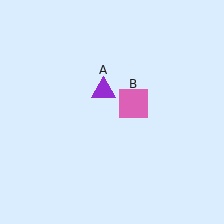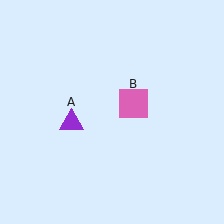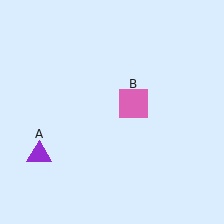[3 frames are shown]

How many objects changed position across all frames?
1 object changed position: purple triangle (object A).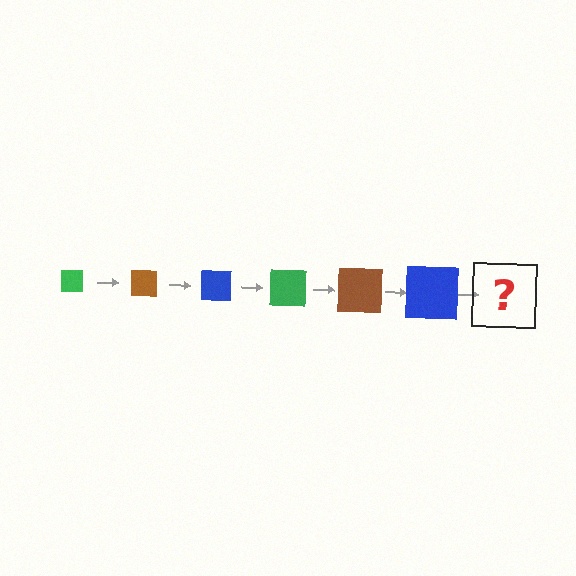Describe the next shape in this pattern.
It should be a green square, larger than the previous one.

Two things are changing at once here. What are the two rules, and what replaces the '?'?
The two rules are that the square grows larger each step and the color cycles through green, brown, and blue. The '?' should be a green square, larger than the previous one.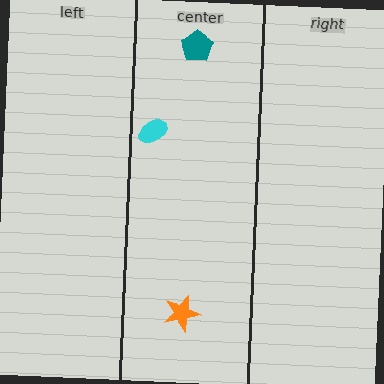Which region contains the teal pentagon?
The center region.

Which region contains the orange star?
The center region.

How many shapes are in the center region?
3.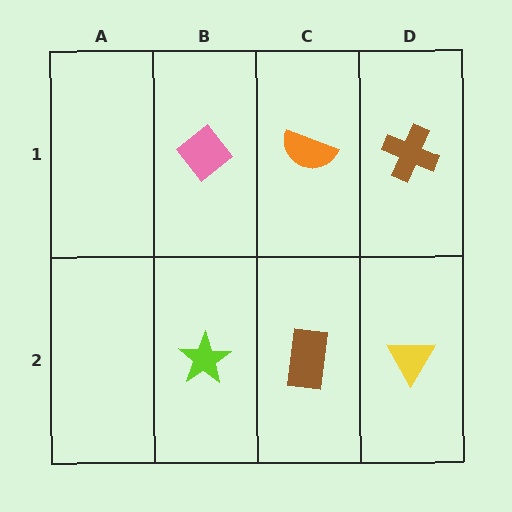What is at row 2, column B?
A lime star.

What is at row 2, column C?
A brown rectangle.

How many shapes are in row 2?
3 shapes.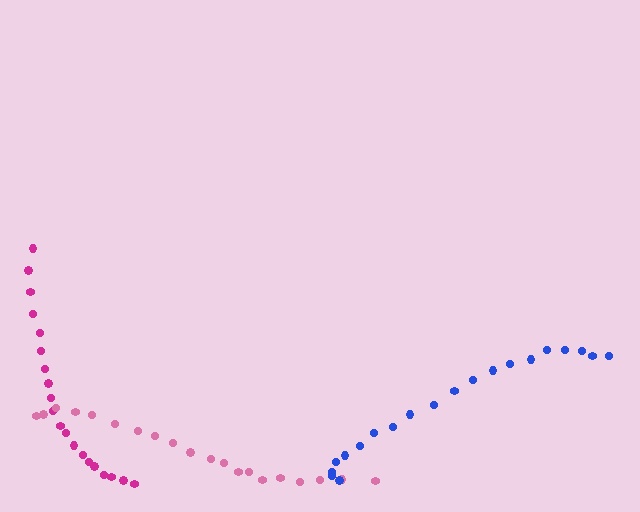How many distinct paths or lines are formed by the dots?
There are 3 distinct paths.